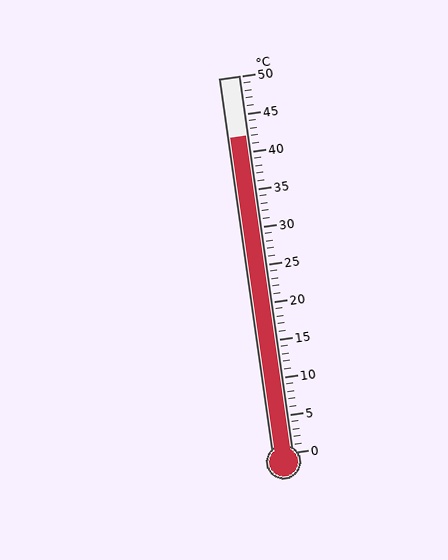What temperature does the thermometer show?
The thermometer shows approximately 42°C.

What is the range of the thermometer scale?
The thermometer scale ranges from 0°C to 50°C.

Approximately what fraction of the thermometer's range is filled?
The thermometer is filled to approximately 85% of its range.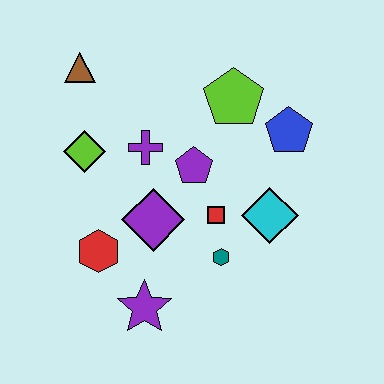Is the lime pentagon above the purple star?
Yes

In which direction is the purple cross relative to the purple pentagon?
The purple cross is to the left of the purple pentagon.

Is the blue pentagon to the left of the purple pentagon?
No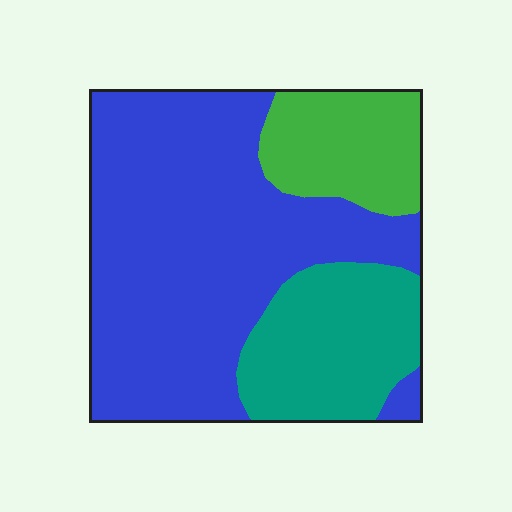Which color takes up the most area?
Blue, at roughly 60%.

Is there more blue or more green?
Blue.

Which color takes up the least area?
Green, at roughly 15%.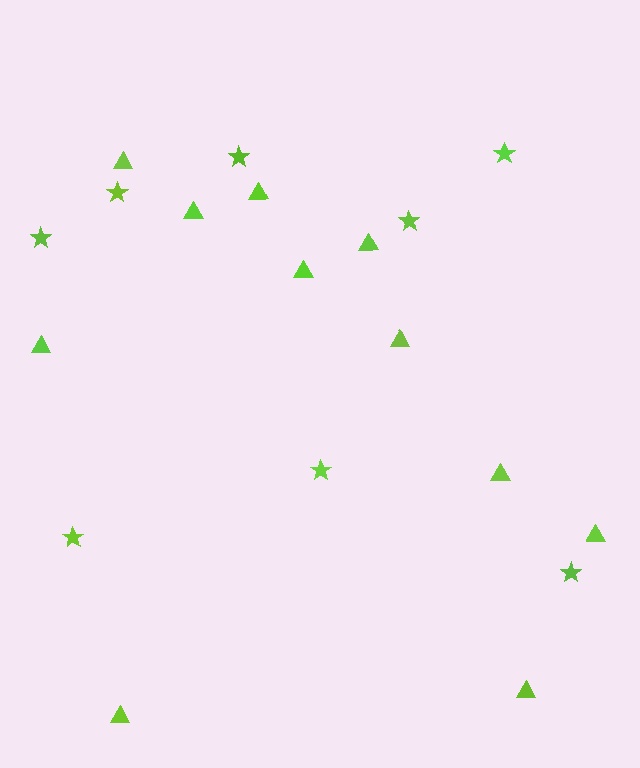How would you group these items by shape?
There are 2 groups: one group of stars (8) and one group of triangles (11).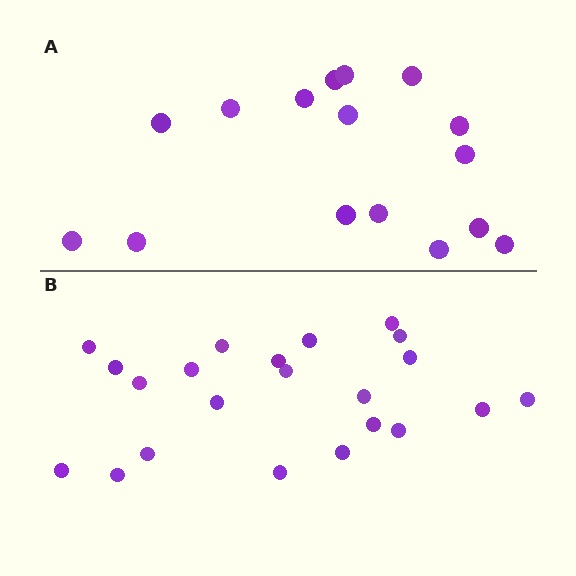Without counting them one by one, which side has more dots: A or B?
Region B (the bottom region) has more dots.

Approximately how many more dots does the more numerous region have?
Region B has about 6 more dots than region A.